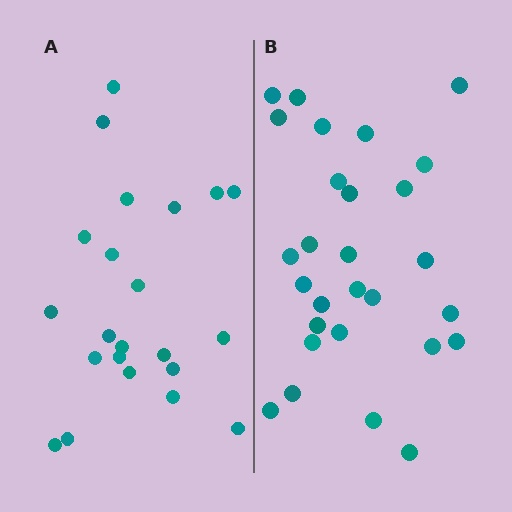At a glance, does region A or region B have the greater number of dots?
Region B (the right region) has more dots.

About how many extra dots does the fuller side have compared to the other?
Region B has about 6 more dots than region A.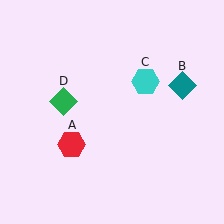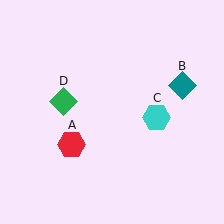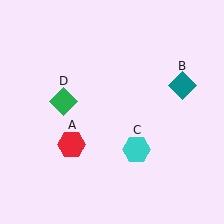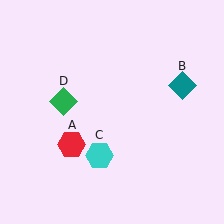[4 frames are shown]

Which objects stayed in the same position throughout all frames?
Red hexagon (object A) and teal diamond (object B) and green diamond (object D) remained stationary.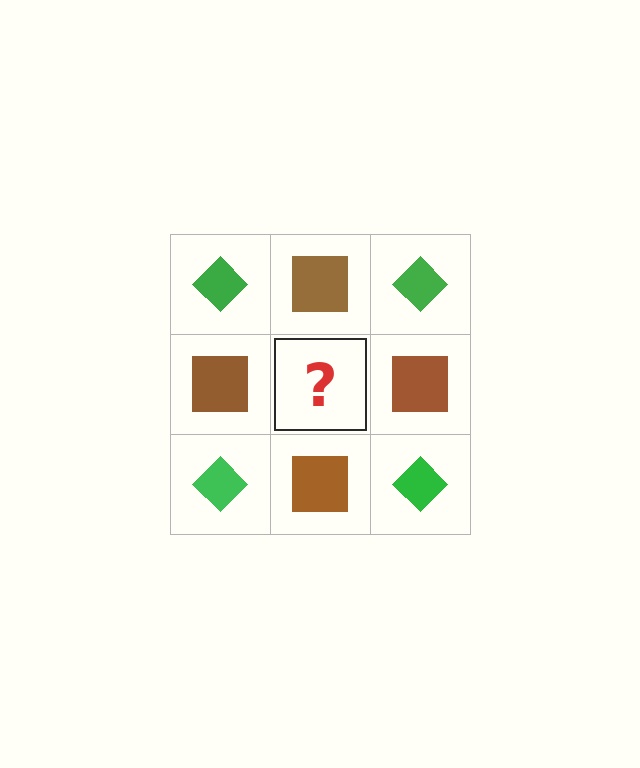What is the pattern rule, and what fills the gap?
The rule is that it alternates green diamond and brown square in a checkerboard pattern. The gap should be filled with a green diamond.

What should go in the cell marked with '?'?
The missing cell should contain a green diamond.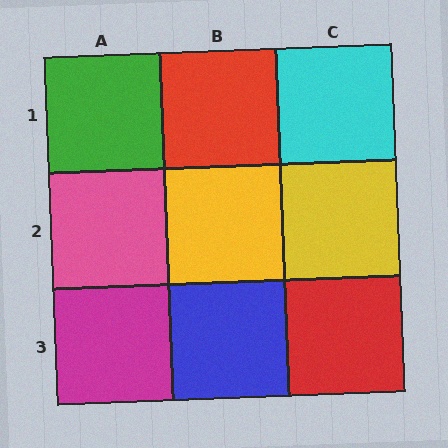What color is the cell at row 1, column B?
Red.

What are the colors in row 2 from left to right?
Pink, yellow, yellow.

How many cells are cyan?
1 cell is cyan.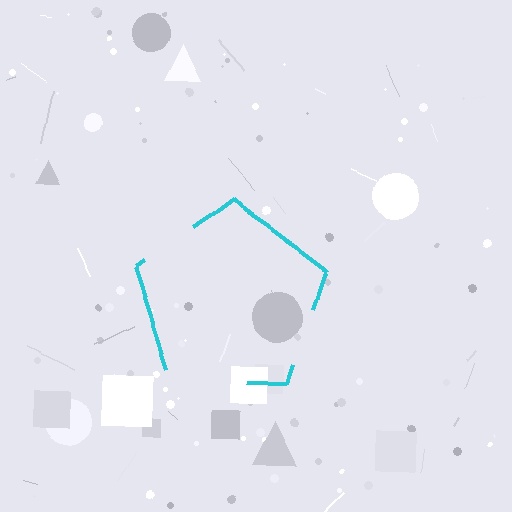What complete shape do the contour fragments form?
The contour fragments form a pentagon.